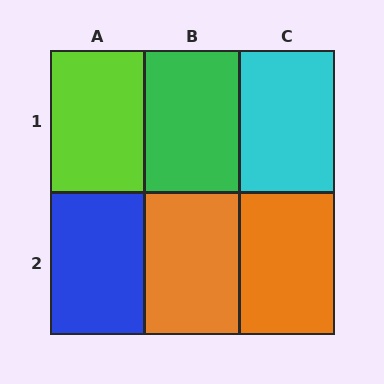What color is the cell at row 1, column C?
Cyan.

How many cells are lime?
1 cell is lime.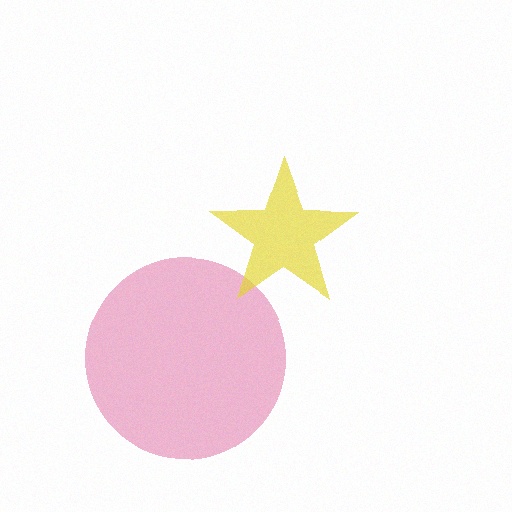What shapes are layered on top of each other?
The layered shapes are: a pink circle, a yellow star.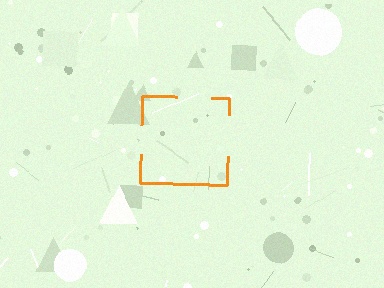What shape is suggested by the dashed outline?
The dashed outline suggests a square.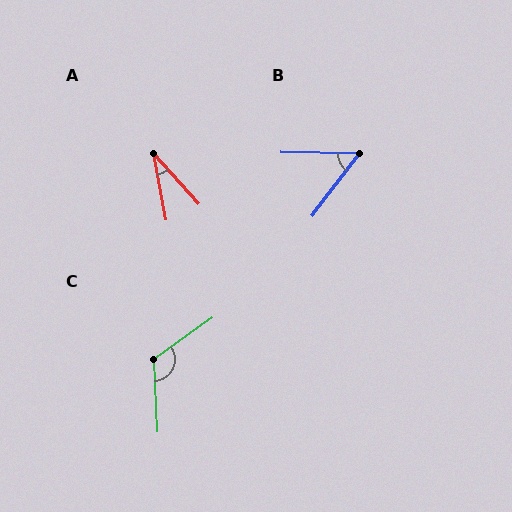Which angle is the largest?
C, at approximately 122 degrees.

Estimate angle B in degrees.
Approximately 54 degrees.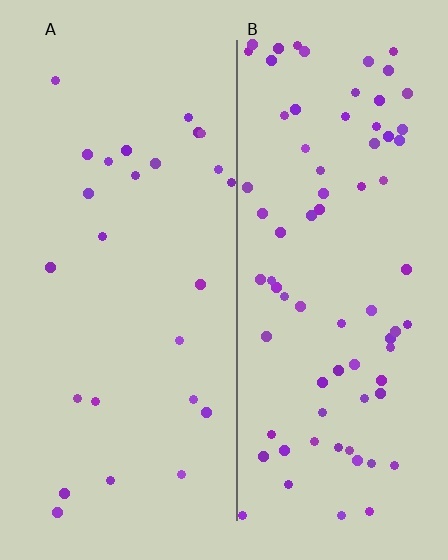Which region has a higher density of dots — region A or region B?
B (the right).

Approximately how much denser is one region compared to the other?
Approximately 3.0× — region B over region A.